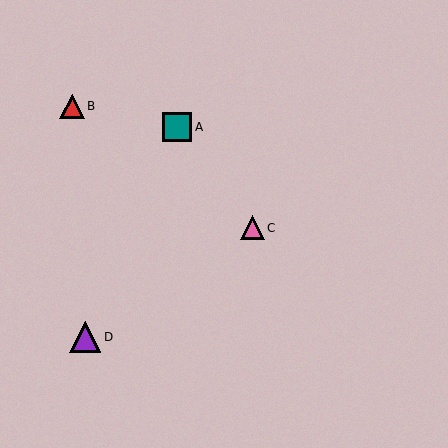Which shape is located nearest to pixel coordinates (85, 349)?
The purple triangle (labeled D) at (85, 337) is nearest to that location.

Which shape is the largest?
The purple triangle (labeled D) is the largest.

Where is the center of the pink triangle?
The center of the pink triangle is at (252, 228).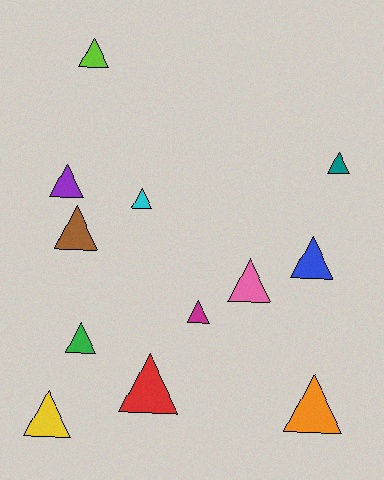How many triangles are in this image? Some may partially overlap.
There are 12 triangles.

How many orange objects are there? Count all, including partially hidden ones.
There is 1 orange object.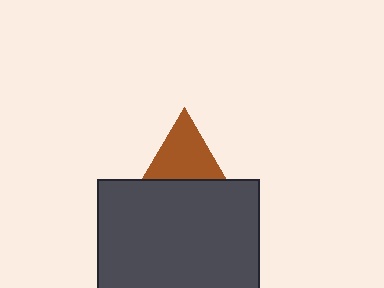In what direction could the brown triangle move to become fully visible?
The brown triangle could move up. That would shift it out from behind the dark gray square entirely.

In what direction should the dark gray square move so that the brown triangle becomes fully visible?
The dark gray square should move down. That is the shortest direction to clear the overlap and leave the brown triangle fully visible.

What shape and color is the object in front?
The object in front is a dark gray square.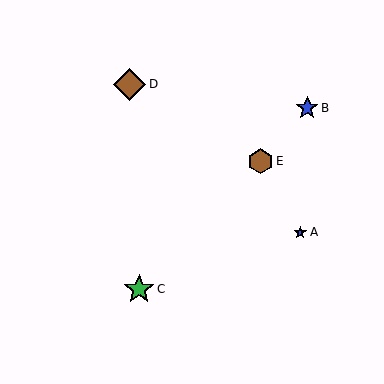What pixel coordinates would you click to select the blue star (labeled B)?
Click at (307, 108) to select the blue star B.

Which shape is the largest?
The brown diamond (labeled D) is the largest.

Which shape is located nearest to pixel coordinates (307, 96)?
The blue star (labeled B) at (307, 108) is nearest to that location.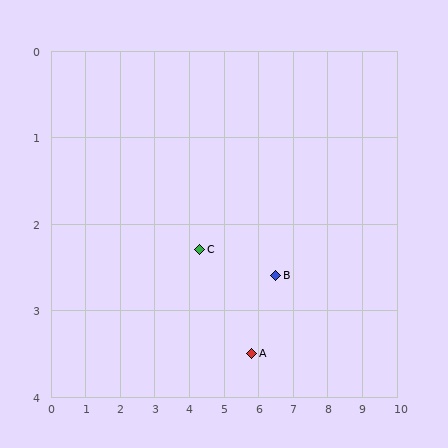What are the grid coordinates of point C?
Point C is at approximately (4.3, 2.3).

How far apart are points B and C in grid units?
Points B and C are about 2.2 grid units apart.